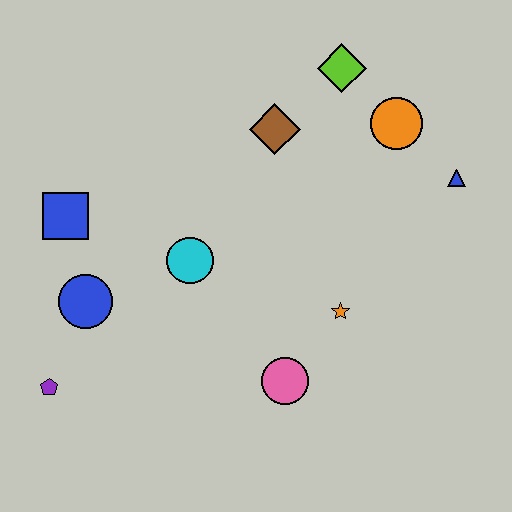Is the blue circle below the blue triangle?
Yes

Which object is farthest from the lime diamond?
The purple pentagon is farthest from the lime diamond.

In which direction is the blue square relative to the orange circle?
The blue square is to the left of the orange circle.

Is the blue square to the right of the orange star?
No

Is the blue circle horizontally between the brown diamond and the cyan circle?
No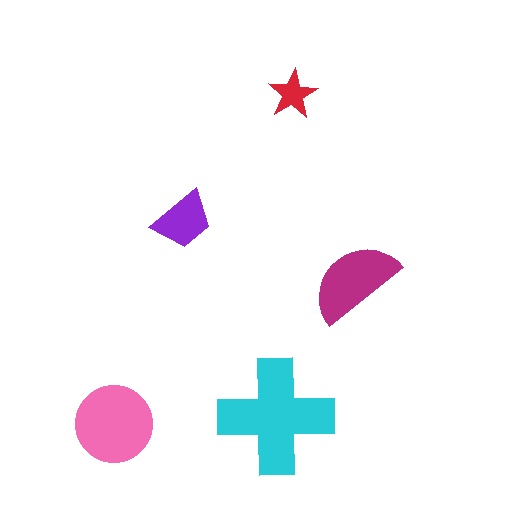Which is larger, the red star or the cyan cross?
The cyan cross.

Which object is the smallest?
The red star.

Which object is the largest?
The cyan cross.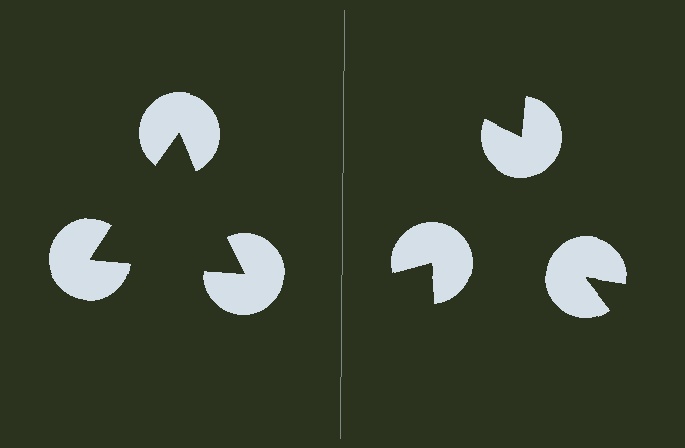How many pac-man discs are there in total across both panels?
6 — 3 on each side.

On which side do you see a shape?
An illusory triangle appears on the left side. On the right side the wedge cuts are rotated, so no coherent shape forms.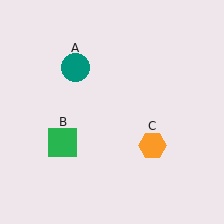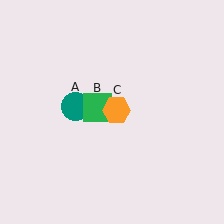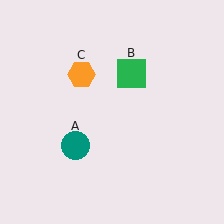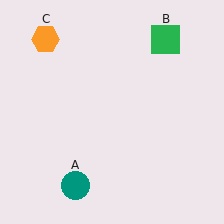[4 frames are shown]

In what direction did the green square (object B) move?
The green square (object B) moved up and to the right.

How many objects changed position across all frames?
3 objects changed position: teal circle (object A), green square (object B), orange hexagon (object C).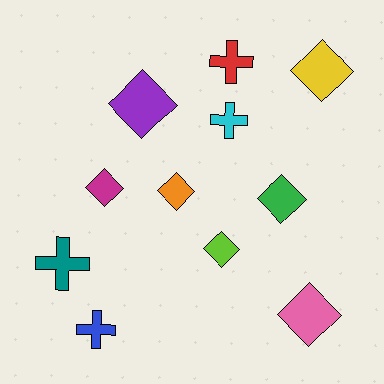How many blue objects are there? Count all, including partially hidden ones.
There is 1 blue object.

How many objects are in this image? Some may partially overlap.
There are 11 objects.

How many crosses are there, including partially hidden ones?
There are 4 crosses.